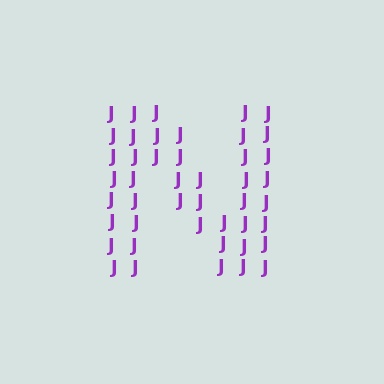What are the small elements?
The small elements are letter J's.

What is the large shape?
The large shape is the letter N.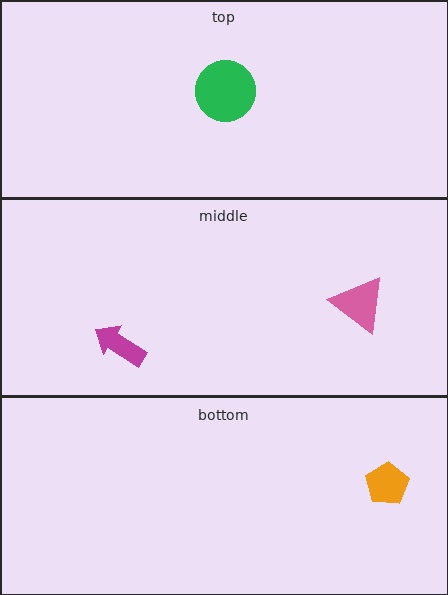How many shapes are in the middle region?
2.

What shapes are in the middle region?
The magenta arrow, the pink triangle.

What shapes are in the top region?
The green circle.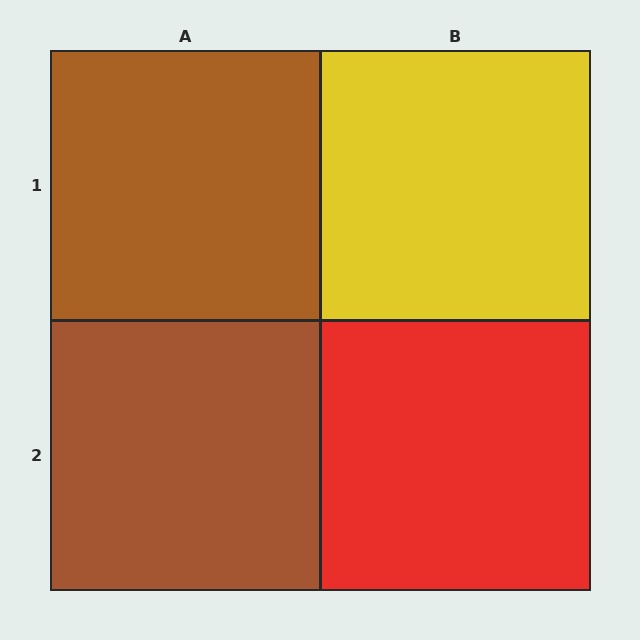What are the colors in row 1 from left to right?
Brown, yellow.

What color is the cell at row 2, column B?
Red.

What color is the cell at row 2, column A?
Brown.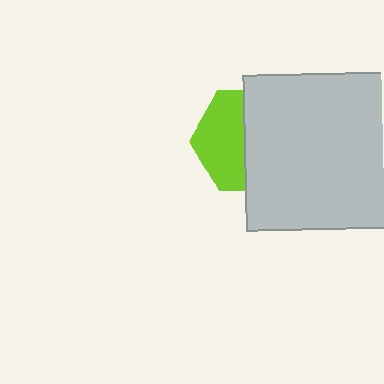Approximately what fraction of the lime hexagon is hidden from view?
Roughly 53% of the lime hexagon is hidden behind the light gray square.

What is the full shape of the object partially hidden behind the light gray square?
The partially hidden object is a lime hexagon.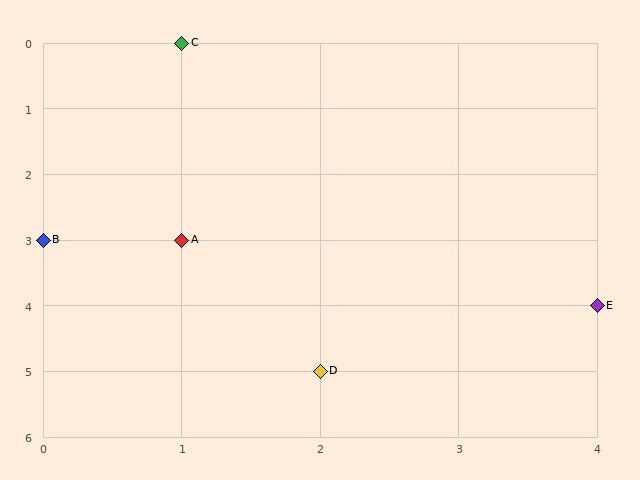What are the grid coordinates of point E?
Point E is at grid coordinates (4, 4).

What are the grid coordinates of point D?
Point D is at grid coordinates (2, 5).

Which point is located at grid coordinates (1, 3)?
Point A is at (1, 3).